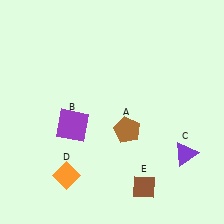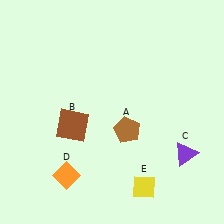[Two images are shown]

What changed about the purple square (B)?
In Image 1, B is purple. In Image 2, it changed to brown.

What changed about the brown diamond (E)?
In Image 1, E is brown. In Image 2, it changed to yellow.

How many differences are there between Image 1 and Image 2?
There are 2 differences between the two images.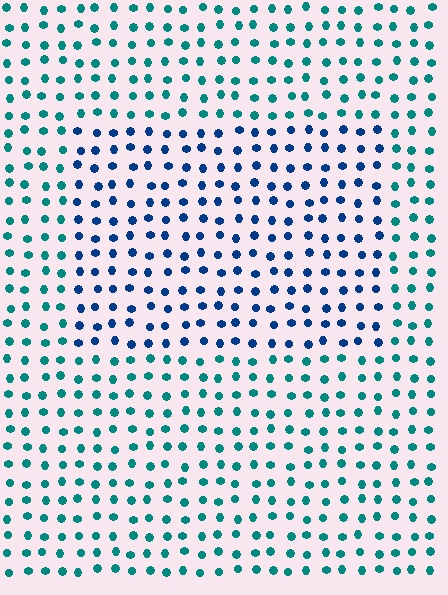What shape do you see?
I see a rectangle.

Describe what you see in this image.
The image is filled with small teal elements in a uniform arrangement. A rectangle-shaped region is visible where the elements are tinted to a slightly different hue, forming a subtle color boundary.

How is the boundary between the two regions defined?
The boundary is defined purely by a slight shift in hue (about 39 degrees). Spacing, size, and orientation are identical on both sides.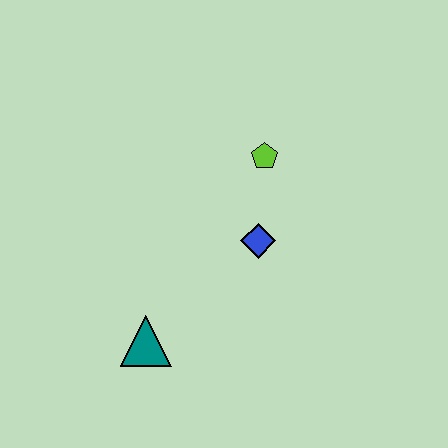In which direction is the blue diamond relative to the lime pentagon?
The blue diamond is below the lime pentagon.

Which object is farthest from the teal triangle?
The lime pentagon is farthest from the teal triangle.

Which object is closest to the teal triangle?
The blue diamond is closest to the teal triangle.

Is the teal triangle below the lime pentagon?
Yes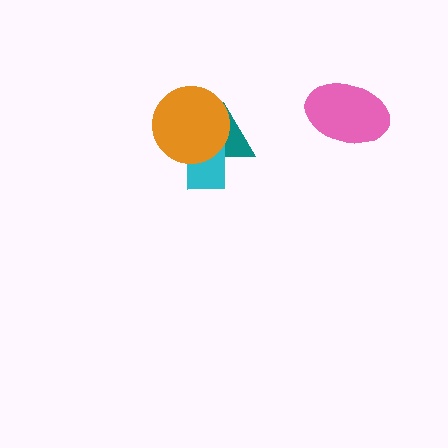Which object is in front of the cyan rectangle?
The orange circle is in front of the cyan rectangle.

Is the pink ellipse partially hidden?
No, no other shape covers it.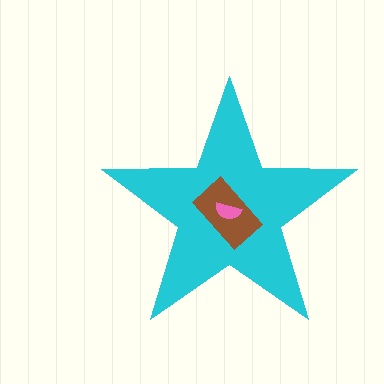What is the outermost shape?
The cyan star.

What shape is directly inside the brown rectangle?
The pink semicircle.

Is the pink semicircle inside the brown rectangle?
Yes.